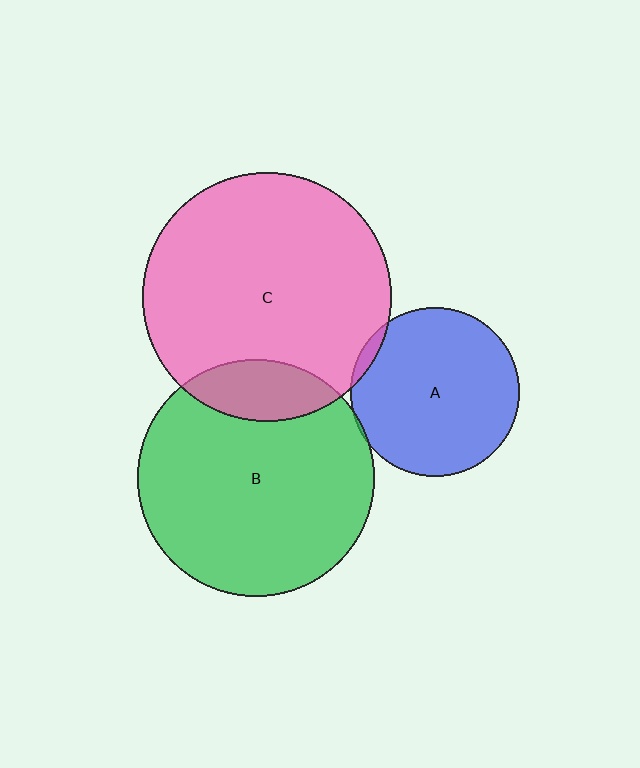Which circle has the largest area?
Circle C (pink).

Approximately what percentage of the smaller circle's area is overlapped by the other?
Approximately 15%.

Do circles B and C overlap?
Yes.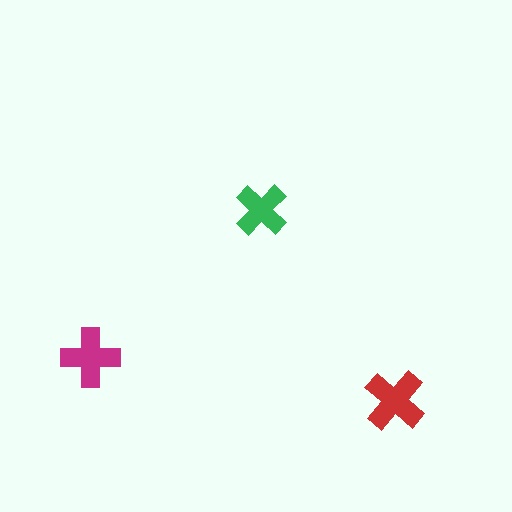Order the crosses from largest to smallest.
the red one, the magenta one, the green one.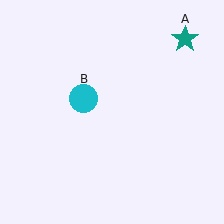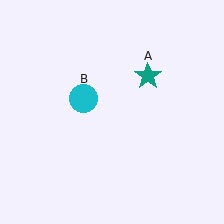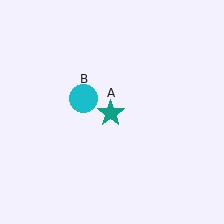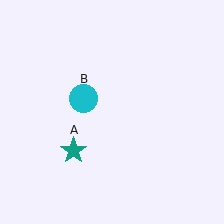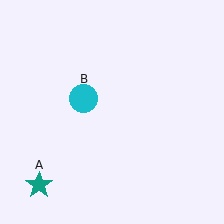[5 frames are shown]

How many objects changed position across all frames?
1 object changed position: teal star (object A).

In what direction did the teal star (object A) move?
The teal star (object A) moved down and to the left.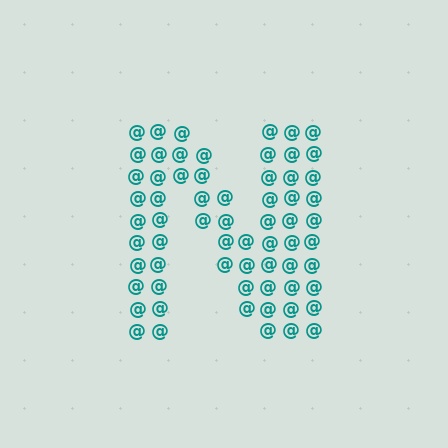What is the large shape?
The large shape is the letter N.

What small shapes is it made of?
It is made of small at signs.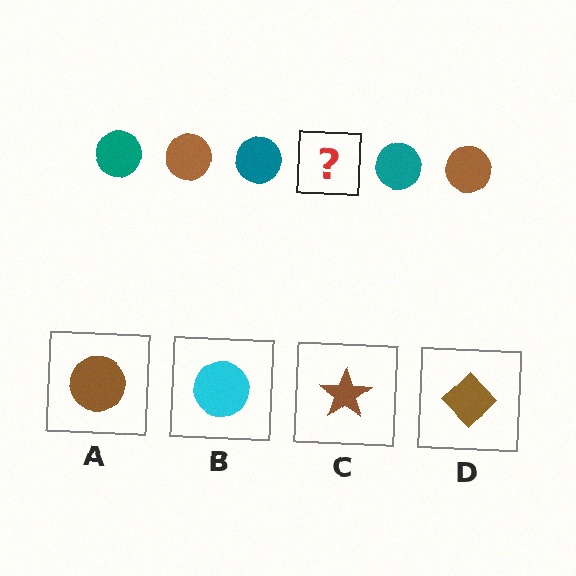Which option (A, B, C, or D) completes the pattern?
A.